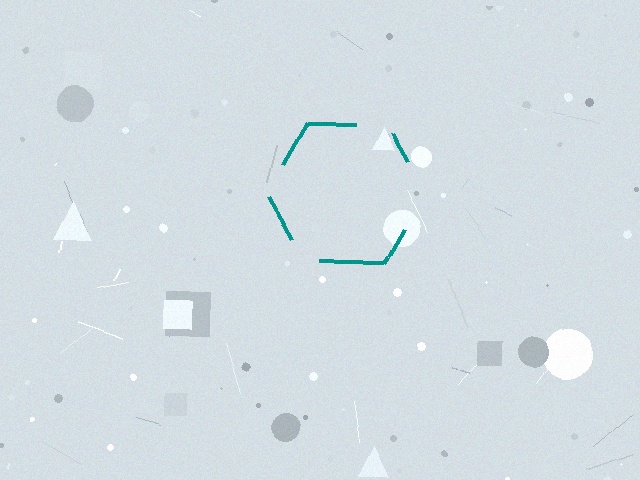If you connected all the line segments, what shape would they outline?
They would outline a hexagon.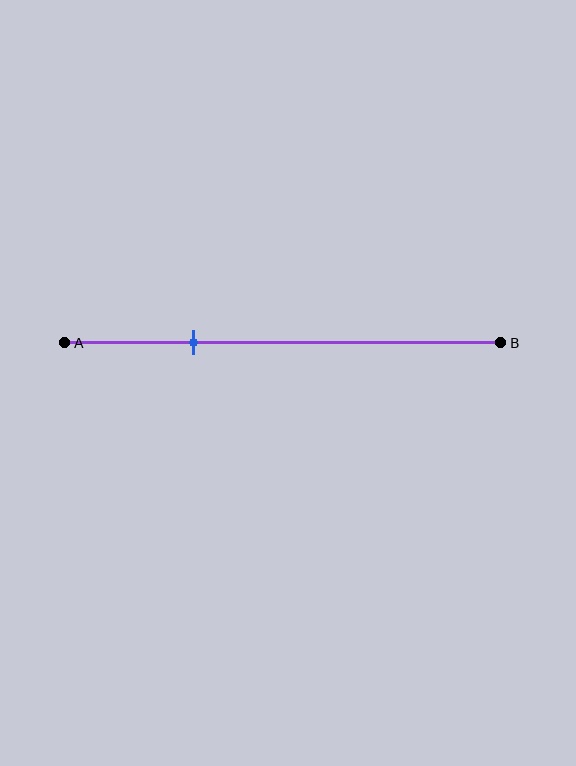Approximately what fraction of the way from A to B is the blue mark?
The blue mark is approximately 30% of the way from A to B.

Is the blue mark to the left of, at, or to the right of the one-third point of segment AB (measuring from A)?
The blue mark is to the left of the one-third point of segment AB.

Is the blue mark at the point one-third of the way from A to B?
No, the mark is at about 30% from A, not at the 33% one-third point.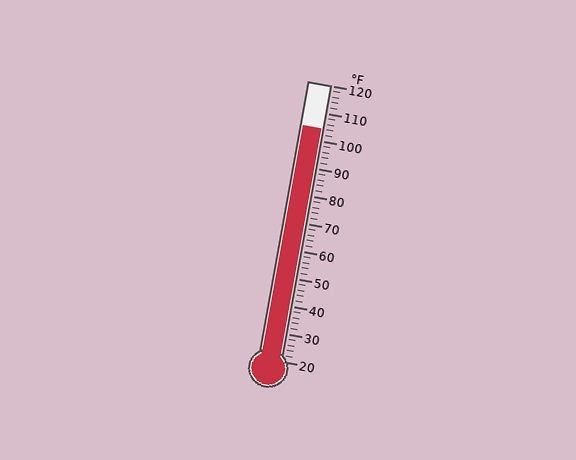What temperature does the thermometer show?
The thermometer shows approximately 104°F.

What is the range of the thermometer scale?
The thermometer scale ranges from 20°F to 120°F.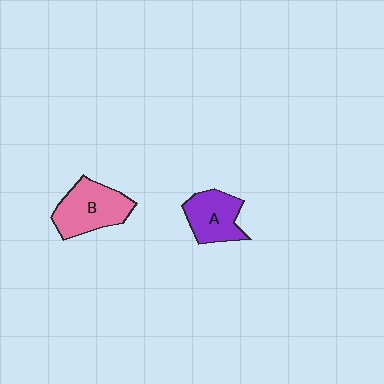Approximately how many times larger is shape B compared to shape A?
Approximately 1.3 times.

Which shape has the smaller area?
Shape A (purple).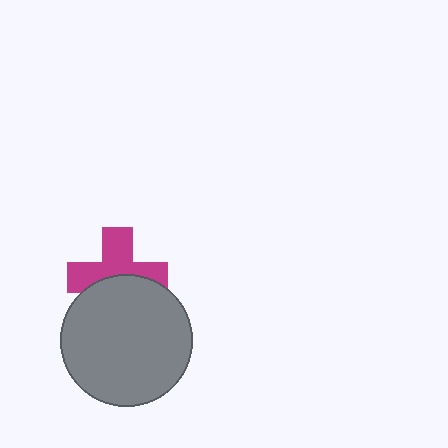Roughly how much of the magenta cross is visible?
About half of it is visible (roughly 56%).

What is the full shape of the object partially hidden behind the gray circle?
The partially hidden object is a magenta cross.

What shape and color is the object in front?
The object in front is a gray circle.